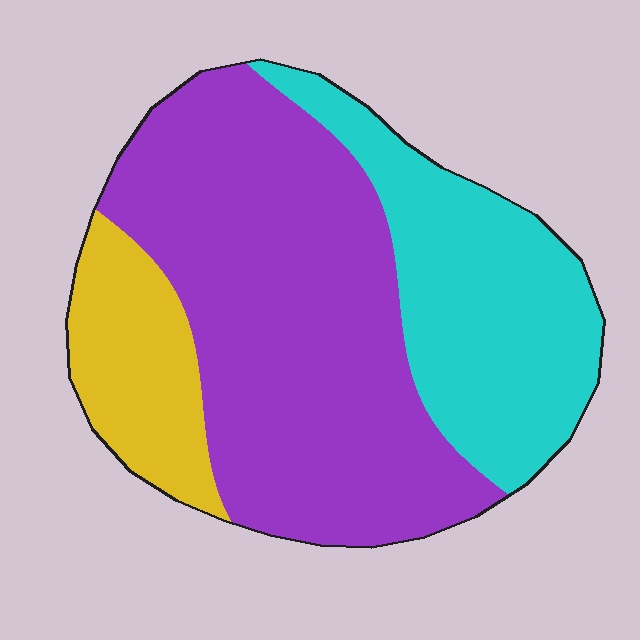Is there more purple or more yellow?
Purple.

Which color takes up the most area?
Purple, at roughly 55%.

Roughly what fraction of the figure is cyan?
Cyan covers 30% of the figure.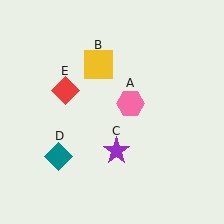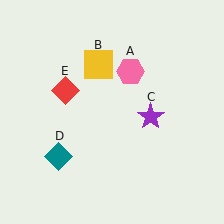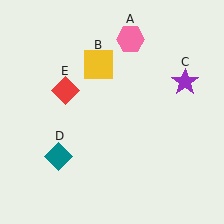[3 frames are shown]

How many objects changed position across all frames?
2 objects changed position: pink hexagon (object A), purple star (object C).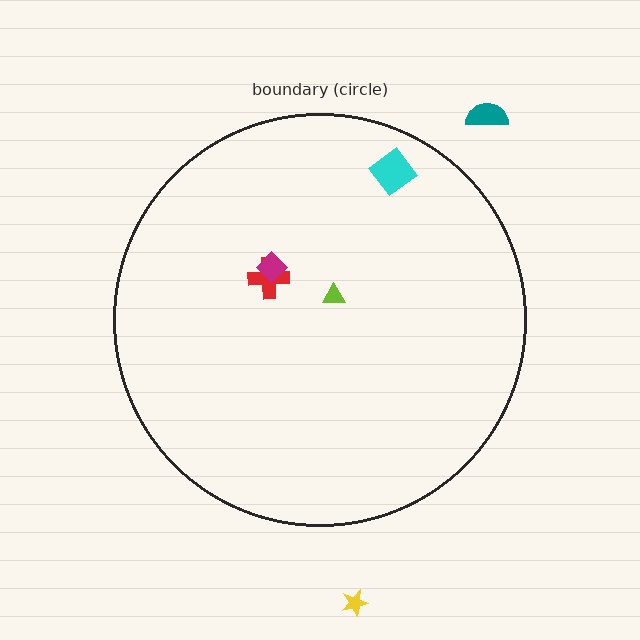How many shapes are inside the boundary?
4 inside, 2 outside.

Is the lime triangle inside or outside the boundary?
Inside.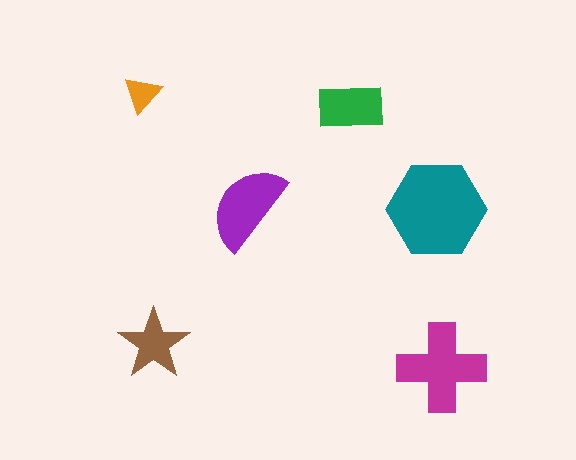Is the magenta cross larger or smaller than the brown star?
Larger.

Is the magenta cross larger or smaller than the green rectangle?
Larger.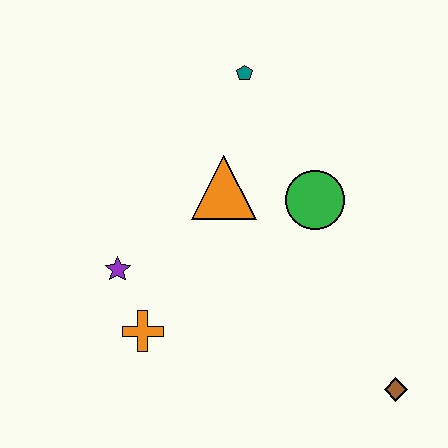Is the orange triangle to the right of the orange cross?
Yes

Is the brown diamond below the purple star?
Yes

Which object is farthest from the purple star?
The brown diamond is farthest from the purple star.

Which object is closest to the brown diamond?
The green circle is closest to the brown diamond.